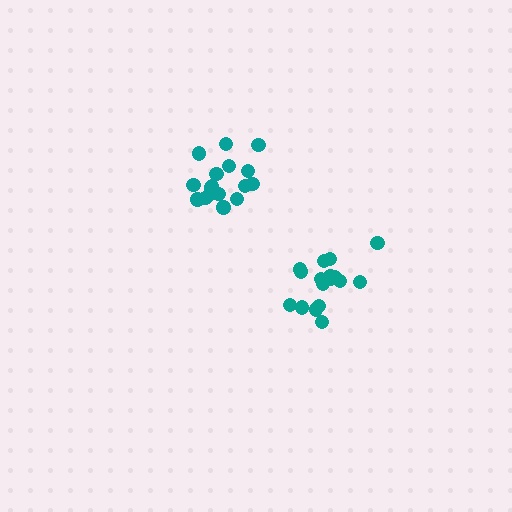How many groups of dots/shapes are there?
There are 2 groups.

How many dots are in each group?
Group 1: 17 dots, Group 2: 17 dots (34 total).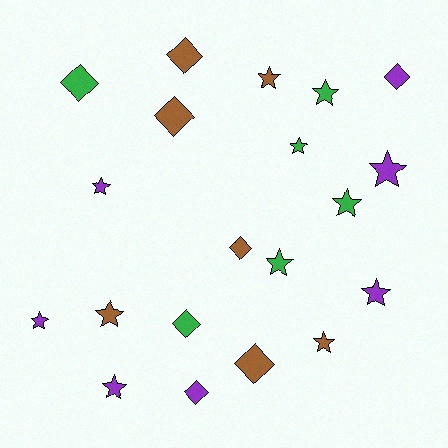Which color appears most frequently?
Brown, with 7 objects.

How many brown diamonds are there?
There are 4 brown diamonds.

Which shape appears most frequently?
Star, with 12 objects.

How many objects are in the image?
There are 20 objects.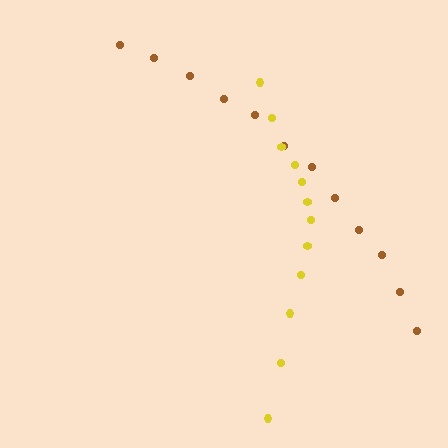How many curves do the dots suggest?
There are 2 distinct paths.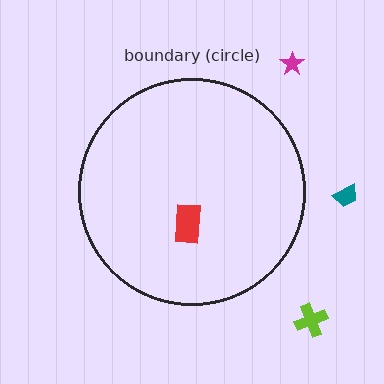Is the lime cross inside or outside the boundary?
Outside.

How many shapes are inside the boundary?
1 inside, 3 outside.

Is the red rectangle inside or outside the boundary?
Inside.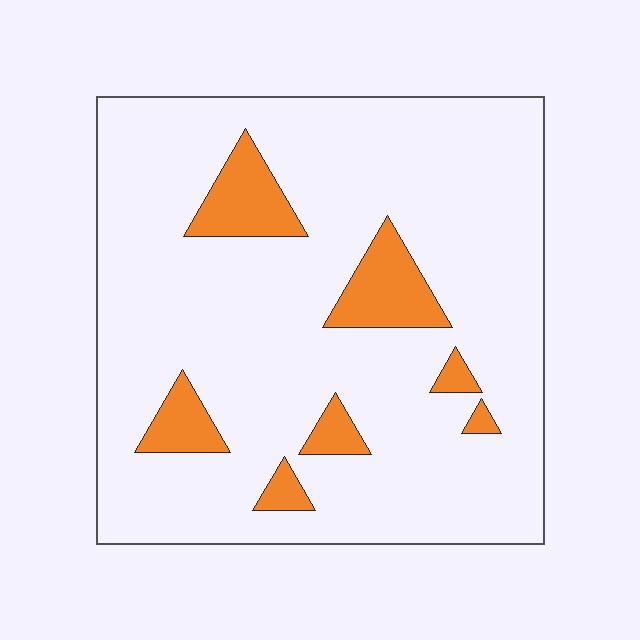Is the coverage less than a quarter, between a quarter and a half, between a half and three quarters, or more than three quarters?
Less than a quarter.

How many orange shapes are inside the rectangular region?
7.